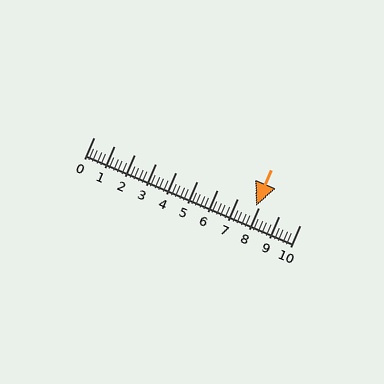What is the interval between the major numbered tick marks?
The major tick marks are spaced 1 units apart.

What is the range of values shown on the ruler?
The ruler shows values from 0 to 10.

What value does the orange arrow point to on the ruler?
The orange arrow points to approximately 7.9.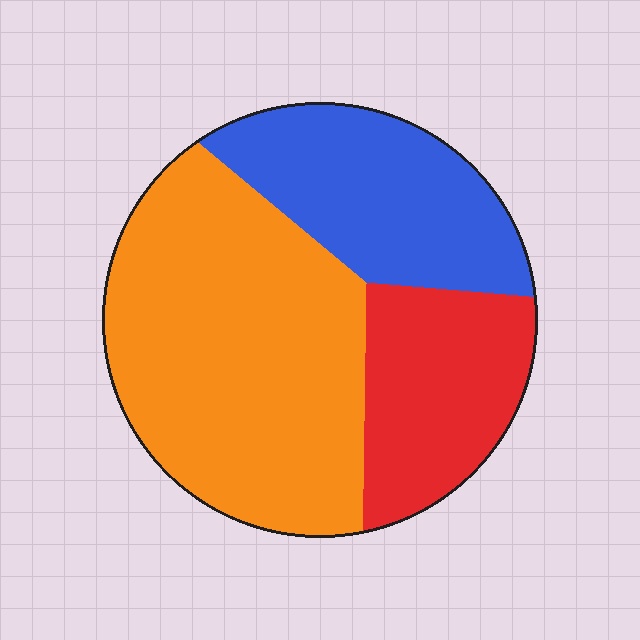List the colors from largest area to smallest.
From largest to smallest: orange, blue, red.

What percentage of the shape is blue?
Blue takes up about one quarter (1/4) of the shape.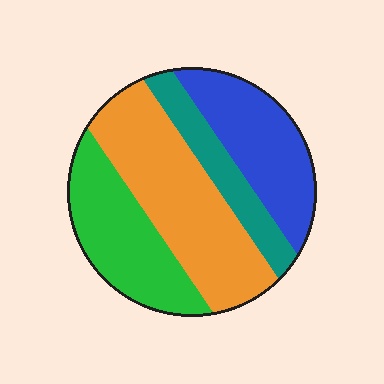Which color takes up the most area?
Orange, at roughly 35%.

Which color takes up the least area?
Teal, at roughly 15%.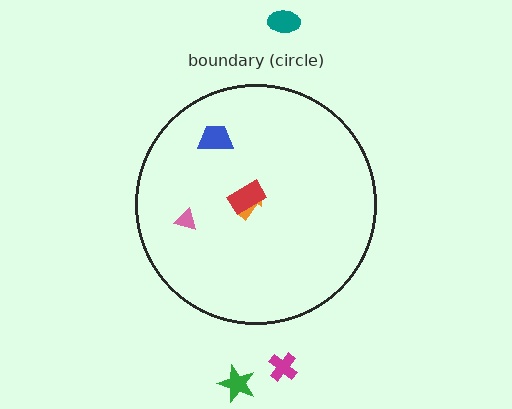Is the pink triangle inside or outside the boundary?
Inside.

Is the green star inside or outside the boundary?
Outside.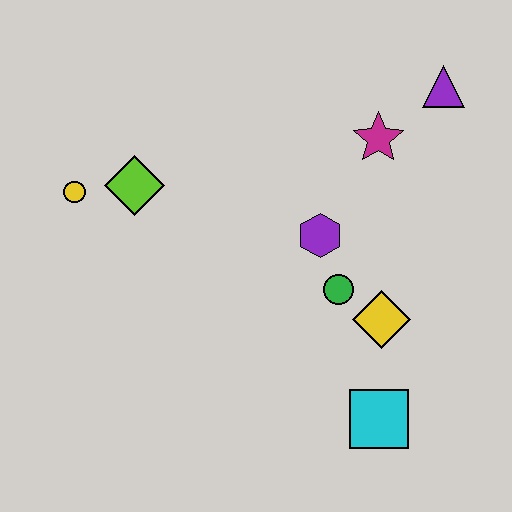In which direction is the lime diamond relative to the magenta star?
The lime diamond is to the left of the magenta star.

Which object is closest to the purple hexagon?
The green circle is closest to the purple hexagon.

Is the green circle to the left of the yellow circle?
No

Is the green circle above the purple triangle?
No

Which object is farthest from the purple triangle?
The yellow circle is farthest from the purple triangle.